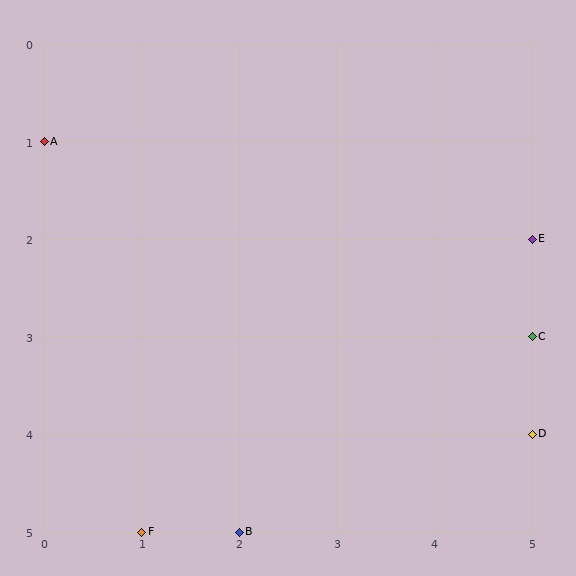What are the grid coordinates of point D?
Point D is at grid coordinates (5, 4).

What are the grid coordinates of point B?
Point B is at grid coordinates (2, 5).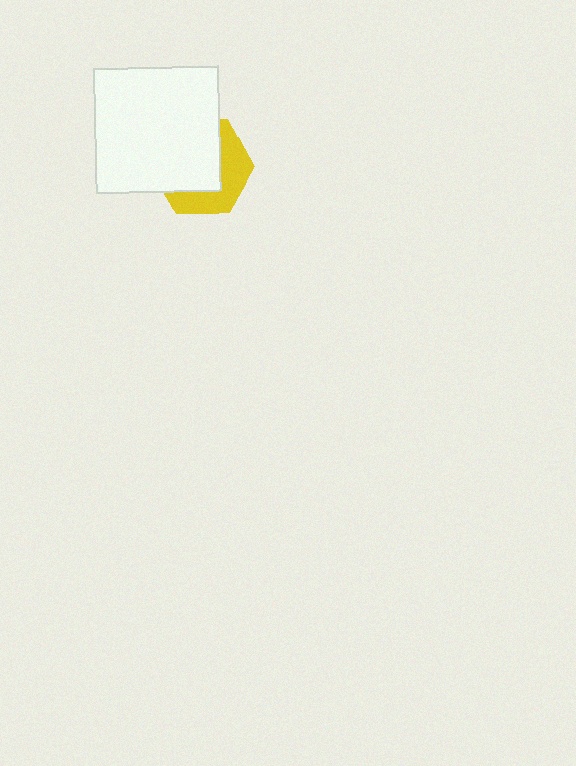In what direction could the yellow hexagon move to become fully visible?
The yellow hexagon could move toward the lower-right. That would shift it out from behind the white square entirely.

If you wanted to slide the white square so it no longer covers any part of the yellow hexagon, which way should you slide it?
Slide it toward the upper-left — that is the most direct way to separate the two shapes.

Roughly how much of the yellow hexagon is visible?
A small part of it is visible (roughly 42%).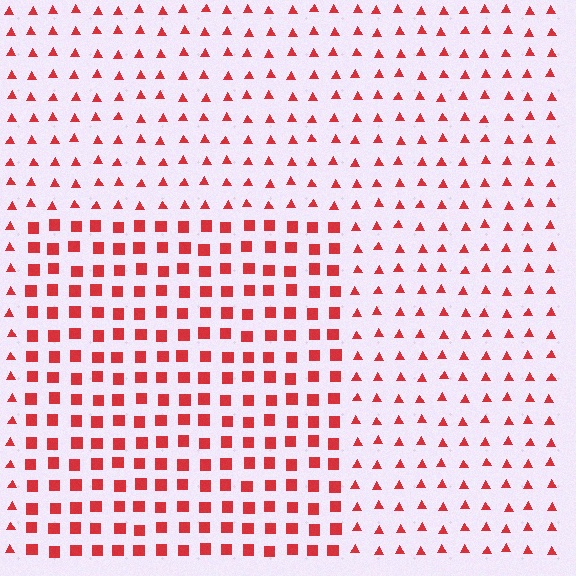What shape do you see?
I see a rectangle.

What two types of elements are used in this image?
The image uses squares inside the rectangle region and triangles outside it.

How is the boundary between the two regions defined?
The boundary is defined by a change in element shape: squares inside vs. triangles outside. All elements share the same color and spacing.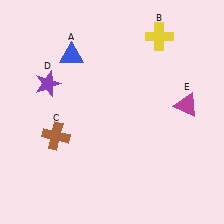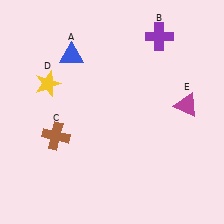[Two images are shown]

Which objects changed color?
B changed from yellow to purple. D changed from purple to yellow.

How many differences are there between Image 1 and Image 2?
There are 2 differences between the two images.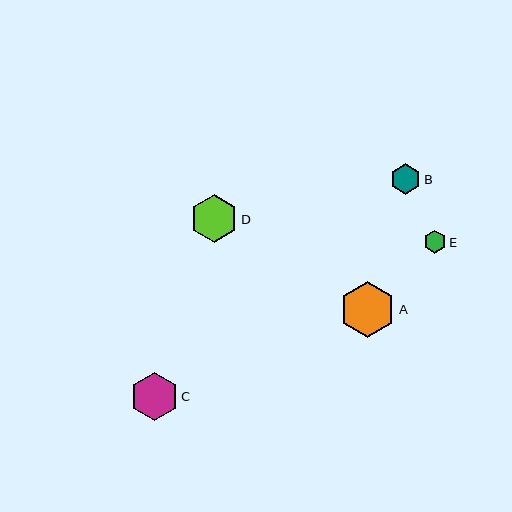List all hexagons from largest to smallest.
From largest to smallest: A, C, D, B, E.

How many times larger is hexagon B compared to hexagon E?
Hexagon B is approximately 1.3 times the size of hexagon E.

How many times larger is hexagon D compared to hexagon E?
Hexagon D is approximately 2.1 times the size of hexagon E.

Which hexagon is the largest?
Hexagon A is the largest with a size of approximately 56 pixels.